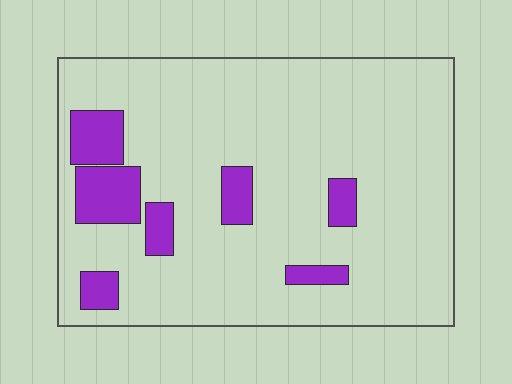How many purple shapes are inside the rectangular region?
7.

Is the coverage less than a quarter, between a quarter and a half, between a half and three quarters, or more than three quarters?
Less than a quarter.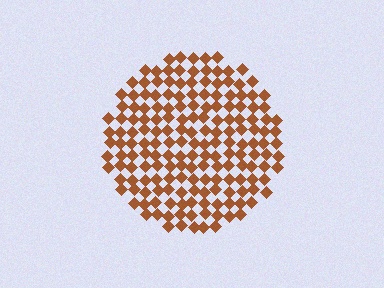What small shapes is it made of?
It is made of small diamonds.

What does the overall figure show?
The overall figure shows a circle.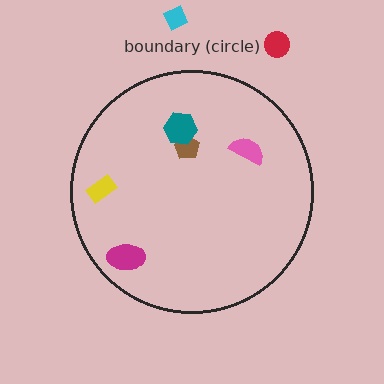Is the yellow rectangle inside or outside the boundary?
Inside.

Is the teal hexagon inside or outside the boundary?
Inside.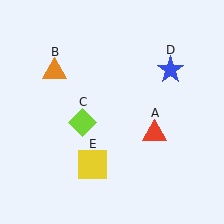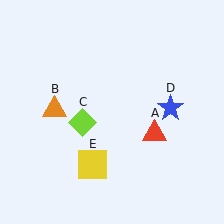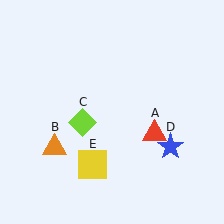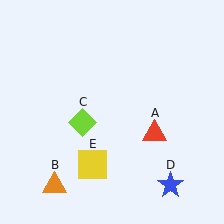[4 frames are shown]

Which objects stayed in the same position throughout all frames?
Red triangle (object A) and lime diamond (object C) and yellow square (object E) remained stationary.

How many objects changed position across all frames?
2 objects changed position: orange triangle (object B), blue star (object D).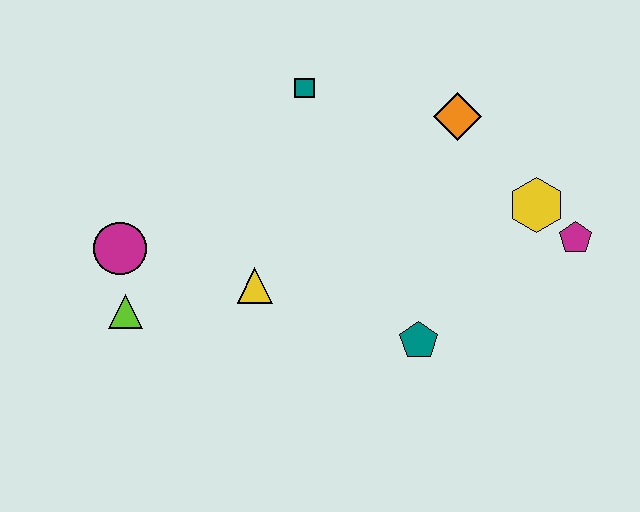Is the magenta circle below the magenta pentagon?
Yes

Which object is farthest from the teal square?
The magenta pentagon is farthest from the teal square.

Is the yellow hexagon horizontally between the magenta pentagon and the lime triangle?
Yes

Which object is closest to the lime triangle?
The magenta circle is closest to the lime triangle.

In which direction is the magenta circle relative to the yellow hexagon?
The magenta circle is to the left of the yellow hexagon.